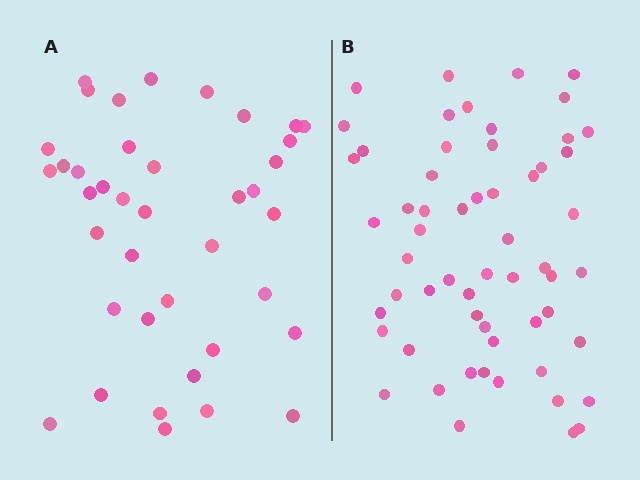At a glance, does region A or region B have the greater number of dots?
Region B (the right region) has more dots.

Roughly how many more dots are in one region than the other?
Region B has approximately 20 more dots than region A.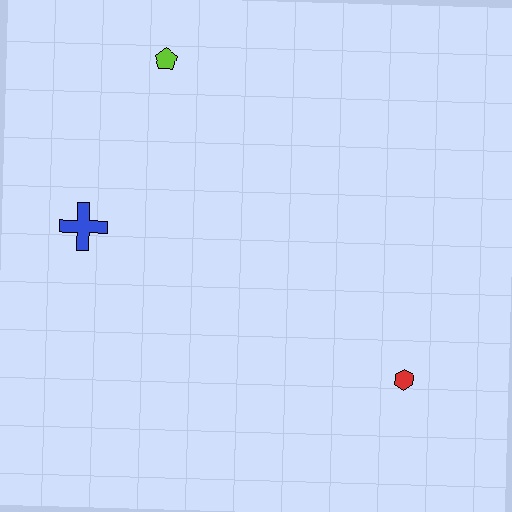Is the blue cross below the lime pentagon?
Yes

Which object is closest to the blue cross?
The lime pentagon is closest to the blue cross.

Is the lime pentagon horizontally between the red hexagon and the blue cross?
Yes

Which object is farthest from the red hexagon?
The lime pentagon is farthest from the red hexagon.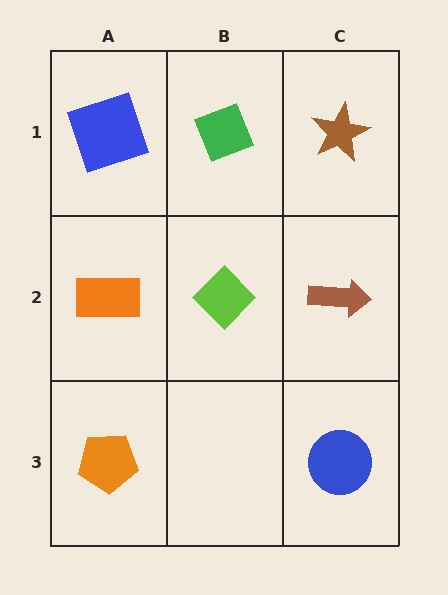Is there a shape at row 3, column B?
No, that cell is empty.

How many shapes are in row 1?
3 shapes.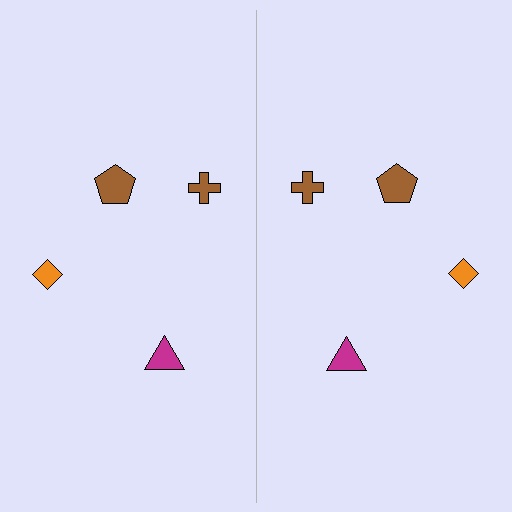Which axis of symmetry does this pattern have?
The pattern has a vertical axis of symmetry running through the center of the image.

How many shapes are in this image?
There are 8 shapes in this image.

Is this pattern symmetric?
Yes, this pattern has bilateral (reflection) symmetry.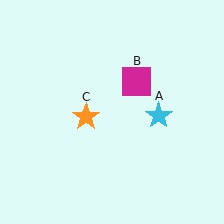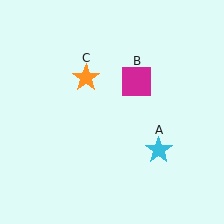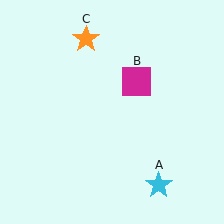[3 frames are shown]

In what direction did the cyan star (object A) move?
The cyan star (object A) moved down.